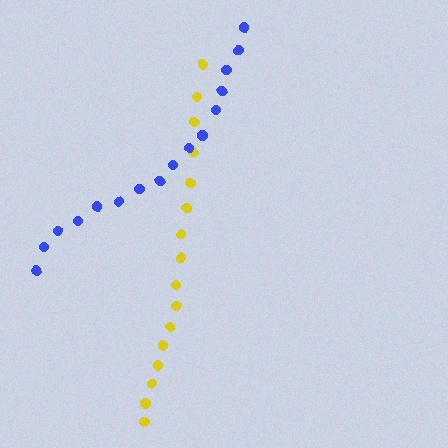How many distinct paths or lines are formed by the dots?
There are 2 distinct paths.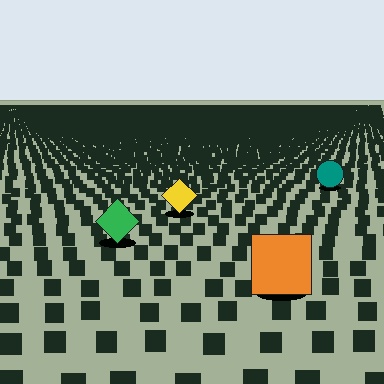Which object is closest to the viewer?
The orange square is closest. The texture marks near it are larger and more spread out.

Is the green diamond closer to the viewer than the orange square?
No. The orange square is closer — you can tell from the texture gradient: the ground texture is coarser near it.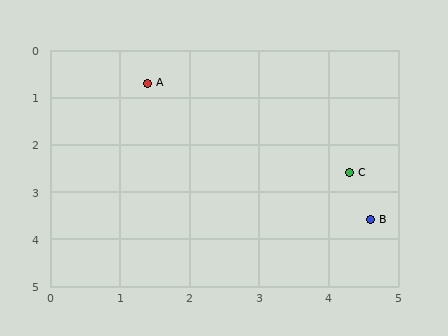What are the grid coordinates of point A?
Point A is at approximately (1.4, 0.7).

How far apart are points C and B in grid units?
Points C and B are about 1.0 grid units apart.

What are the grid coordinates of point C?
Point C is at approximately (4.3, 2.6).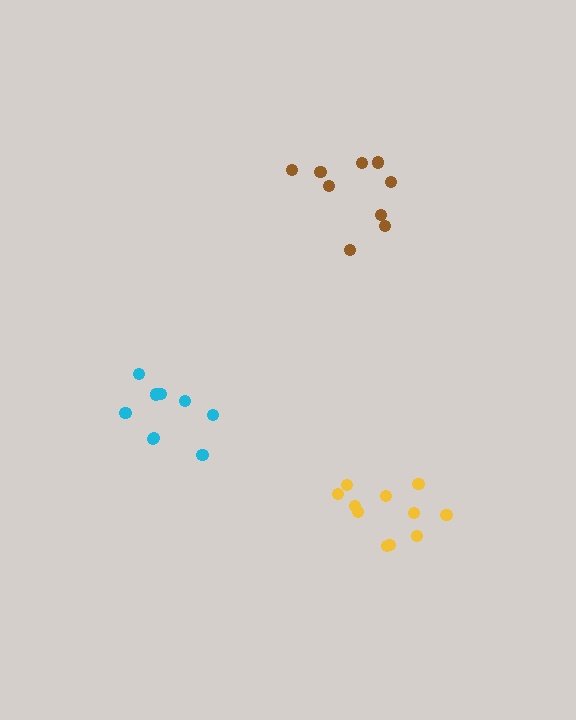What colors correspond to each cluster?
The clusters are colored: brown, cyan, yellow.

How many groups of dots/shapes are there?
There are 3 groups.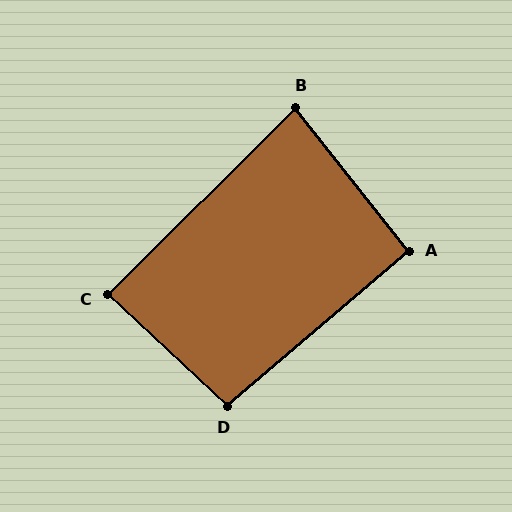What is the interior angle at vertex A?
Approximately 92 degrees (approximately right).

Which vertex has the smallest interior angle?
B, at approximately 84 degrees.